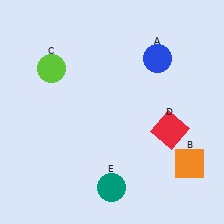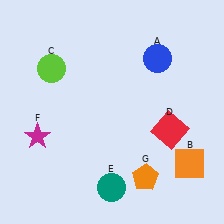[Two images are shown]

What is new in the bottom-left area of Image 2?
A magenta star (F) was added in the bottom-left area of Image 2.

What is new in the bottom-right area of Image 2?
An orange pentagon (G) was added in the bottom-right area of Image 2.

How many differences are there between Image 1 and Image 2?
There are 2 differences between the two images.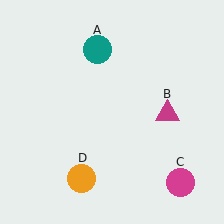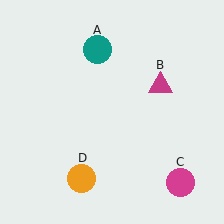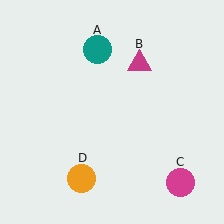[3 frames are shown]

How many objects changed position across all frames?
1 object changed position: magenta triangle (object B).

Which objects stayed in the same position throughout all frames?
Teal circle (object A) and magenta circle (object C) and orange circle (object D) remained stationary.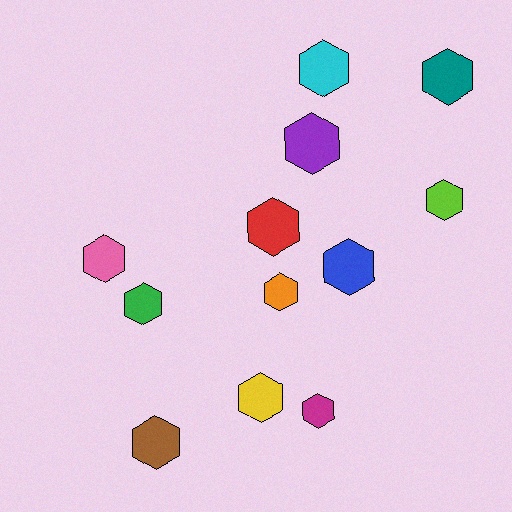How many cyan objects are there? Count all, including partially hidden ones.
There is 1 cyan object.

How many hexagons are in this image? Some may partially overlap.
There are 12 hexagons.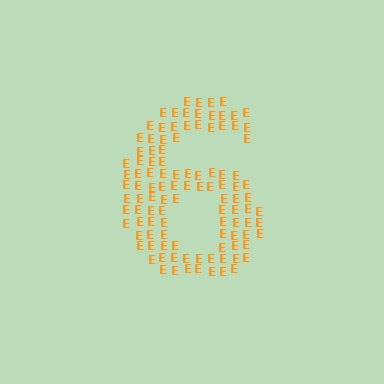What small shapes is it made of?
It is made of small letter E's.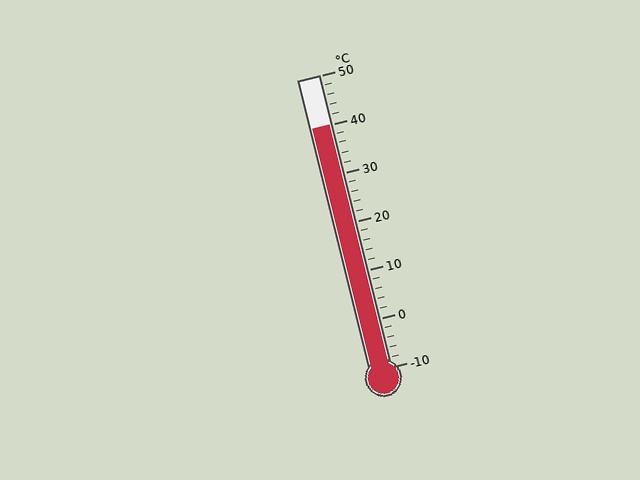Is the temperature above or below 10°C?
The temperature is above 10°C.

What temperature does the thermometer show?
The thermometer shows approximately 40°C.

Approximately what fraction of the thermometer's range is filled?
The thermometer is filled to approximately 85% of its range.